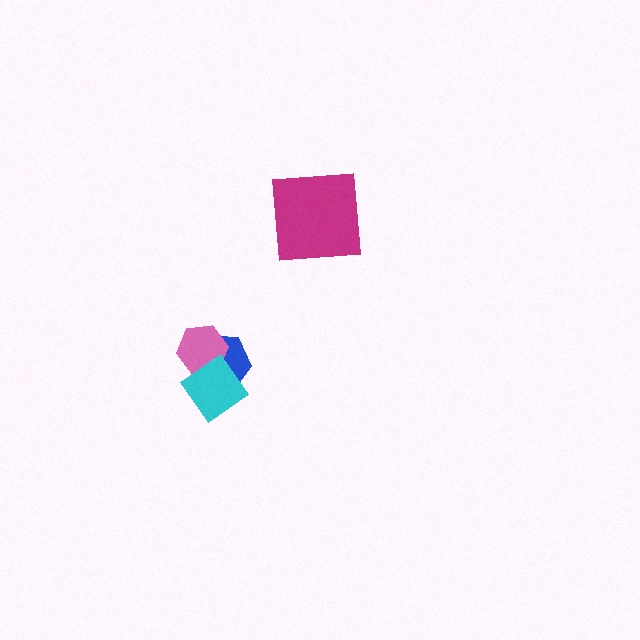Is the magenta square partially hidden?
No, no other shape covers it.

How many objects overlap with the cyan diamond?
2 objects overlap with the cyan diamond.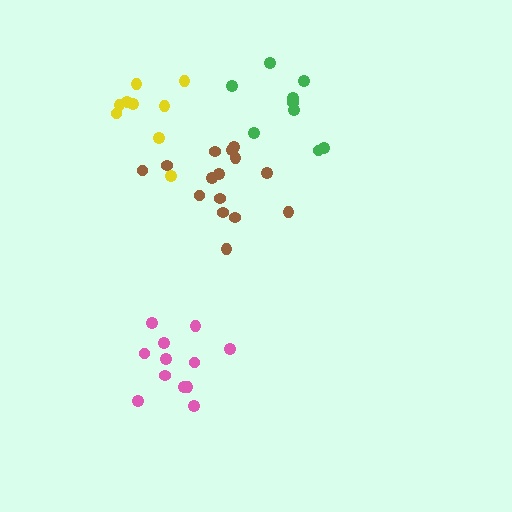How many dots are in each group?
Group 1: 12 dots, Group 2: 9 dots, Group 3: 9 dots, Group 4: 15 dots (45 total).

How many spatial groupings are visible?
There are 4 spatial groupings.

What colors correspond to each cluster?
The clusters are colored: pink, green, yellow, brown.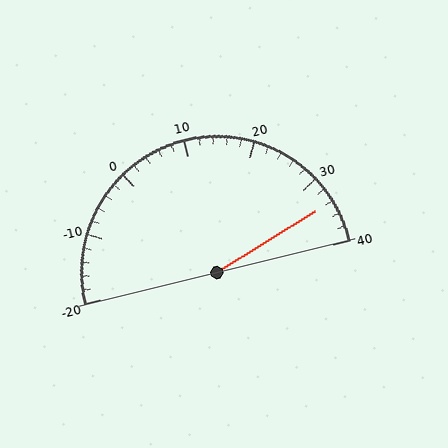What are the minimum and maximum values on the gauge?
The gauge ranges from -20 to 40.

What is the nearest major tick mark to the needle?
The nearest major tick mark is 30.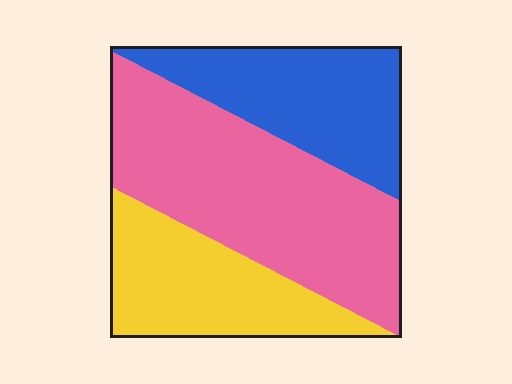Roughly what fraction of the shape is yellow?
Yellow takes up between a quarter and a half of the shape.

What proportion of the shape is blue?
Blue covers 27% of the shape.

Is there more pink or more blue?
Pink.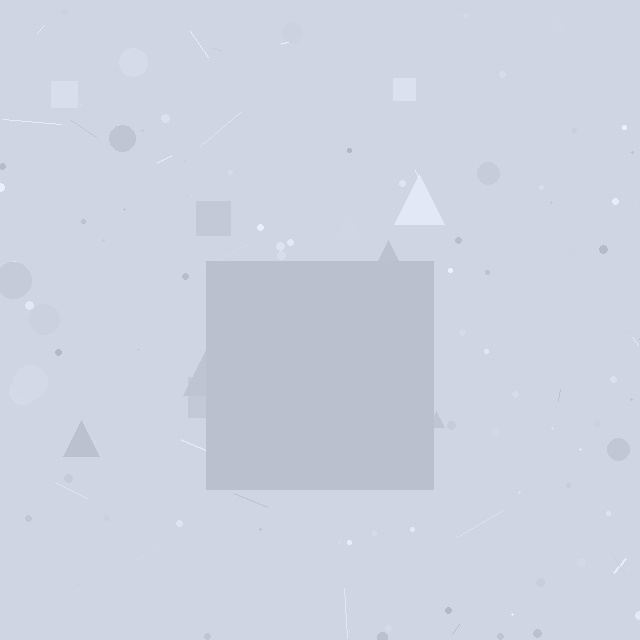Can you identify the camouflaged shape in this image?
The camouflaged shape is a square.